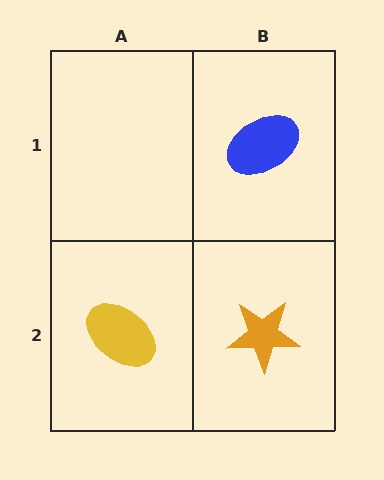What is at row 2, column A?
A yellow ellipse.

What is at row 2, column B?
An orange star.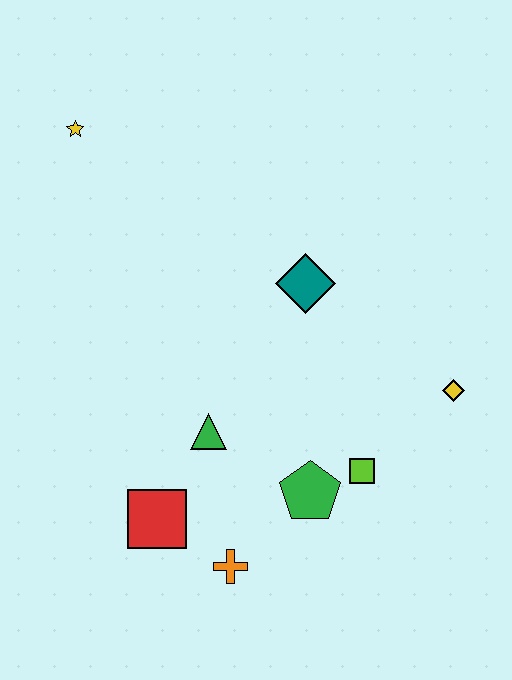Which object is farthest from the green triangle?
The yellow star is farthest from the green triangle.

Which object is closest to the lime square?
The green pentagon is closest to the lime square.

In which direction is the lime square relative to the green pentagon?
The lime square is to the right of the green pentagon.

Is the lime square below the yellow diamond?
Yes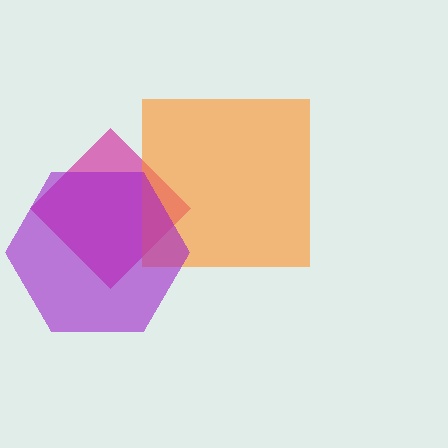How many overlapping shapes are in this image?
There are 3 overlapping shapes in the image.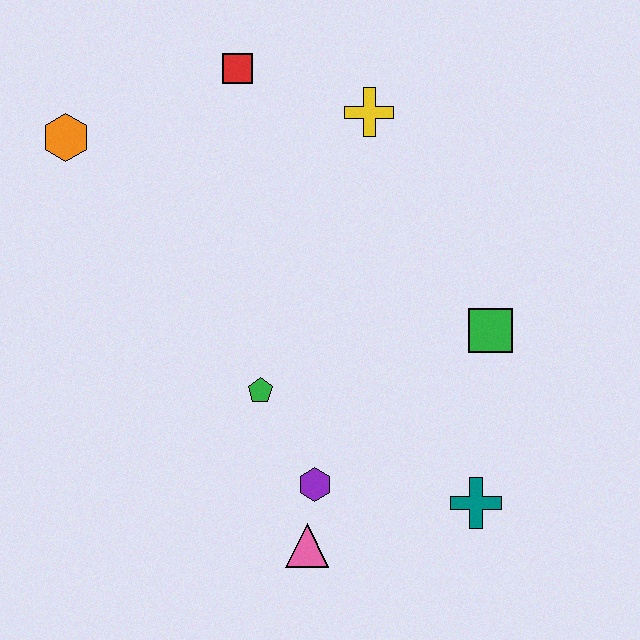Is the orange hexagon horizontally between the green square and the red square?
No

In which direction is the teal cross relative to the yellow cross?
The teal cross is below the yellow cross.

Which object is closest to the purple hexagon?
The pink triangle is closest to the purple hexagon.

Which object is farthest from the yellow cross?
The pink triangle is farthest from the yellow cross.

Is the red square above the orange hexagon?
Yes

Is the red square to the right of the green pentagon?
No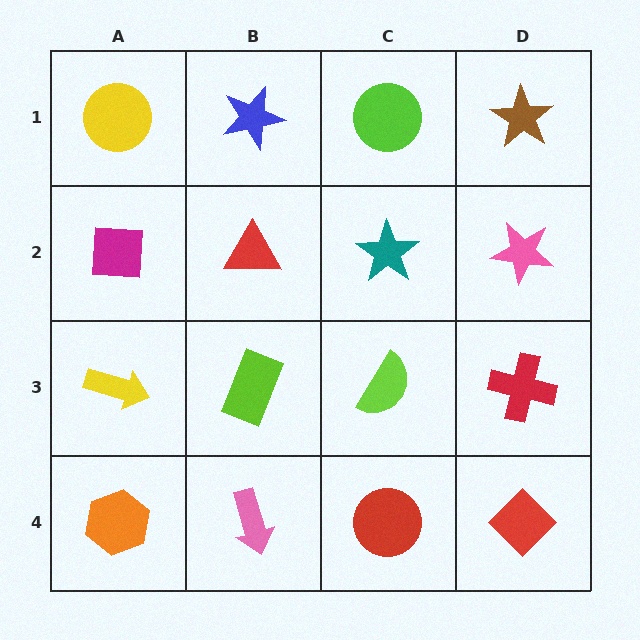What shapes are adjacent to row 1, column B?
A red triangle (row 2, column B), a yellow circle (row 1, column A), a lime circle (row 1, column C).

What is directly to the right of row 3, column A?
A lime rectangle.